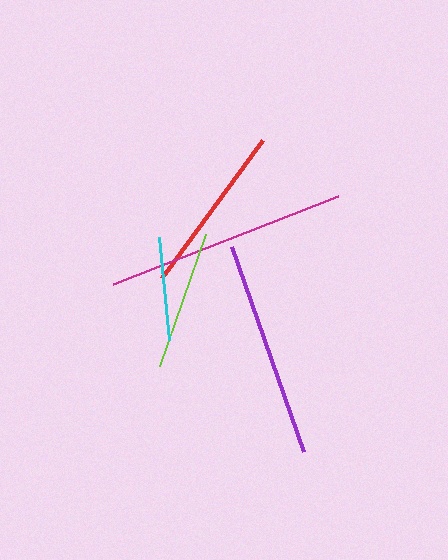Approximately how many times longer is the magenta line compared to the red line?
The magenta line is approximately 1.4 times the length of the red line.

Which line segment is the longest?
The magenta line is the longest at approximately 242 pixels.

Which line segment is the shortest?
The cyan line is the shortest at approximately 104 pixels.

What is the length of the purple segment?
The purple segment is approximately 217 pixels long.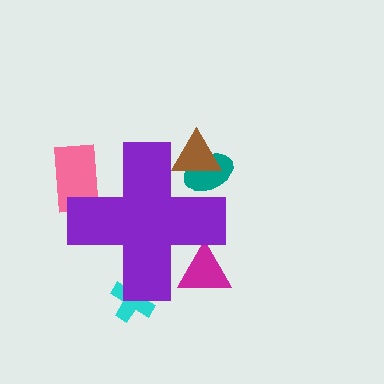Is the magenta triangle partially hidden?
Yes, the magenta triangle is partially hidden behind the purple cross.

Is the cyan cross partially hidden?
Yes, the cyan cross is partially hidden behind the purple cross.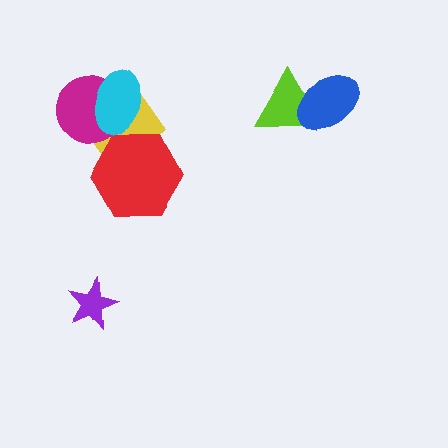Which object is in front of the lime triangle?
The blue ellipse is in front of the lime triangle.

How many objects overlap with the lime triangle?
1 object overlaps with the lime triangle.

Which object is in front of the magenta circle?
The cyan ellipse is in front of the magenta circle.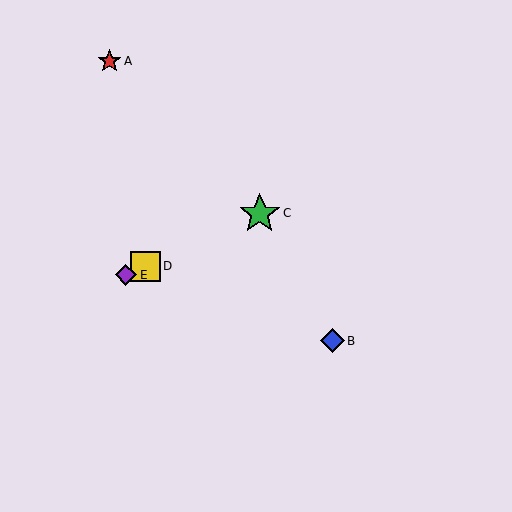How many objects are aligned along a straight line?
3 objects (C, D, E) are aligned along a straight line.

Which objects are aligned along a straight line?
Objects C, D, E are aligned along a straight line.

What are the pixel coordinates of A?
Object A is at (110, 61).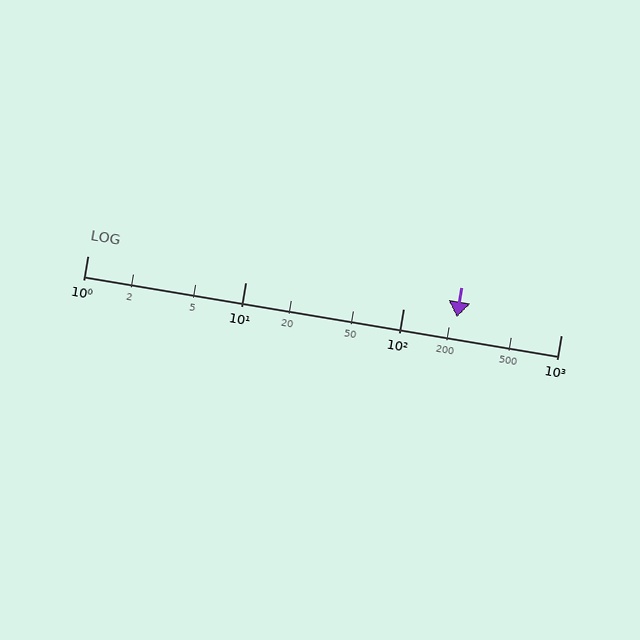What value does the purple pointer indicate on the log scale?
The pointer indicates approximately 220.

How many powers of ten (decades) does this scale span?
The scale spans 3 decades, from 1 to 1000.